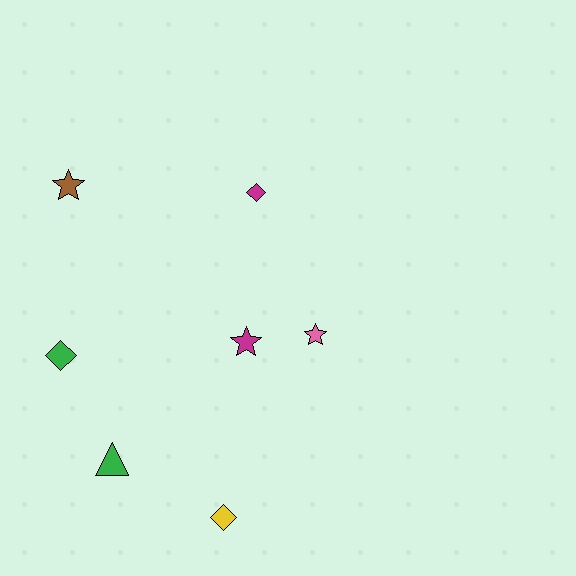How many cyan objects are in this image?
There are no cyan objects.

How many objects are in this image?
There are 7 objects.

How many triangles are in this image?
There is 1 triangle.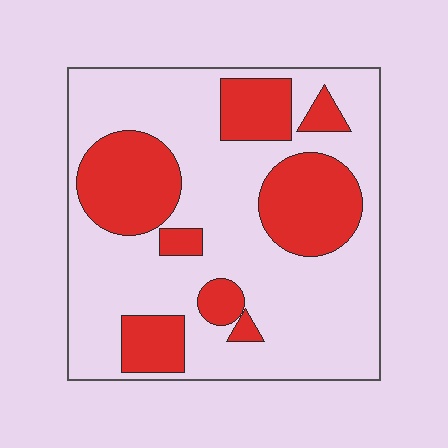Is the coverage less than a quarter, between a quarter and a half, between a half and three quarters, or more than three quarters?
Between a quarter and a half.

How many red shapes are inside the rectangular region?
8.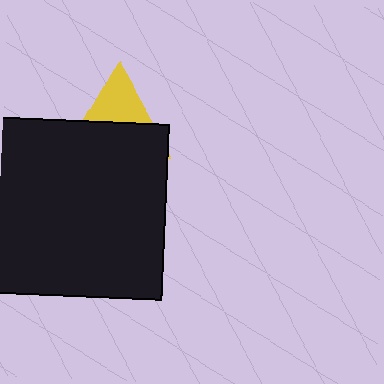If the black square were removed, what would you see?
You would see the complete yellow triangle.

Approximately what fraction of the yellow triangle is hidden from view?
Roughly 58% of the yellow triangle is hidden behind the black square.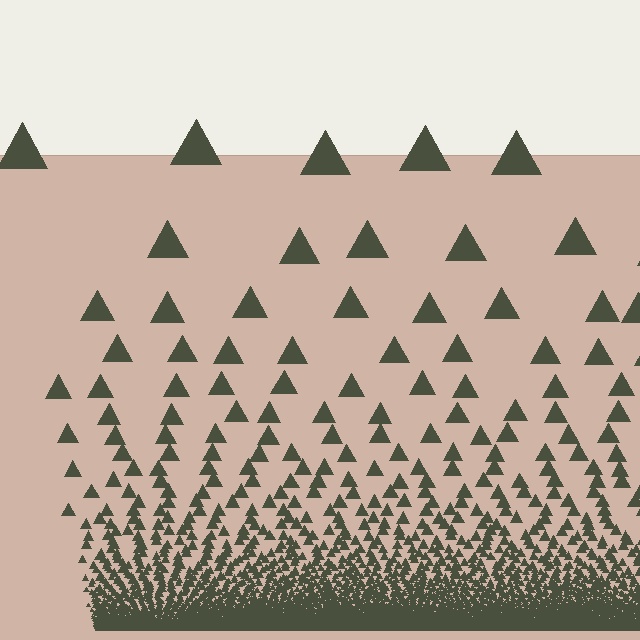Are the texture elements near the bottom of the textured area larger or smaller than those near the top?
Smaller. The gradient is inverted — elements near the bottom are smaller and denser.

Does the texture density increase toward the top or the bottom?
Density increases toward the bottom.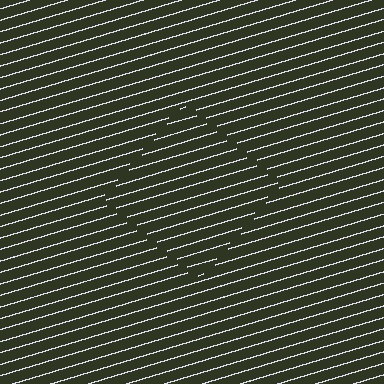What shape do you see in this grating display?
An illusory square. The interior of the shape contains the same grating, shifted by half a period — the contour is defined by the phase discontinuity where line-ends from the inner and outer gratings abut.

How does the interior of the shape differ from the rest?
The interior of the shape contains the same grating, shifted by half a period — the contour is defined by the phase discontinuity where line-ends from the inner and outer gratings abut.